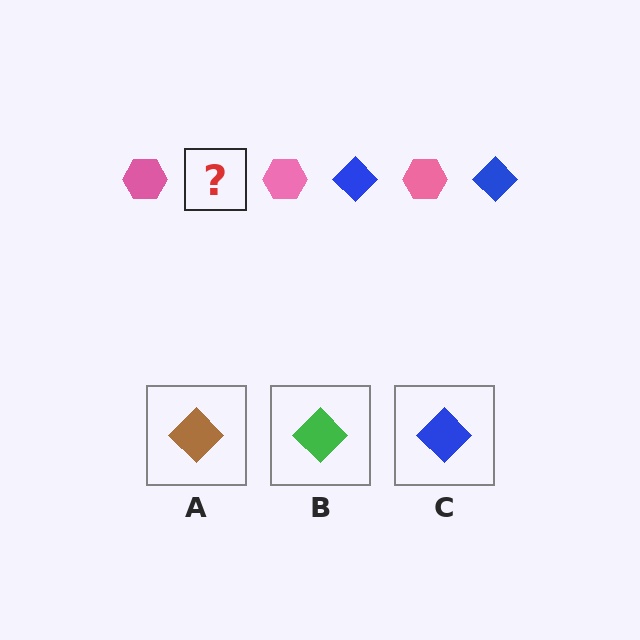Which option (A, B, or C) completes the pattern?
C.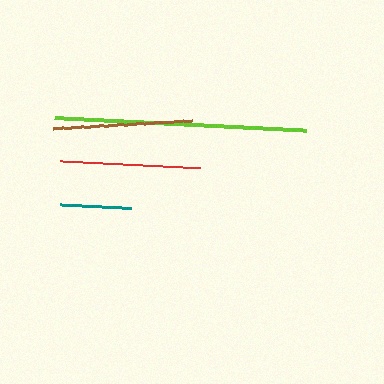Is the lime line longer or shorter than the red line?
The lime line is longer than the red line.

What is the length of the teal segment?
The teal segment is approximately 72 pixels long.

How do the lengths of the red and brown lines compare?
The red and brown lines are approximately the same length.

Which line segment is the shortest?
The teal line is the shortest at approximately 72 pixels.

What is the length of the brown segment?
The brown segment is approximately 139 pixels long.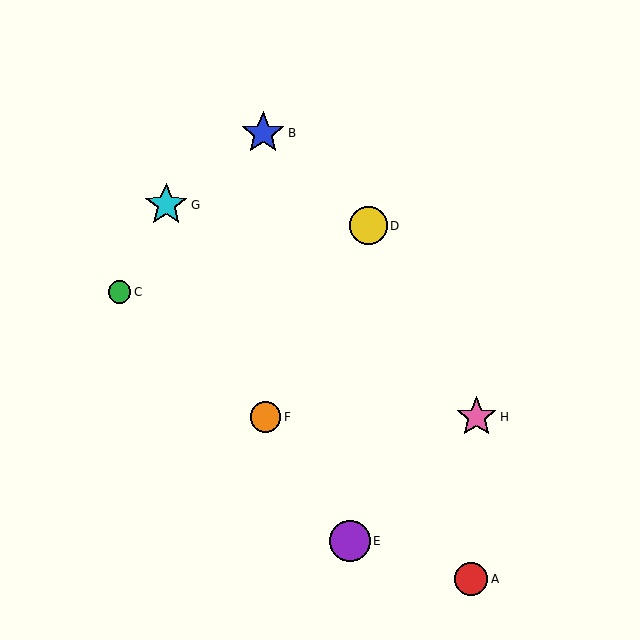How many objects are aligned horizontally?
2 objects (F, H) are aligned horizontally.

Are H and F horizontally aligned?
Yes, both are at y≈417.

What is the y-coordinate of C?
Object C is at y≈292.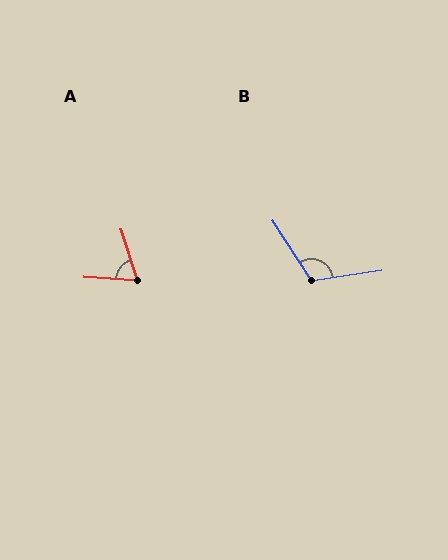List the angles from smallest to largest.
A (69°), B (114°).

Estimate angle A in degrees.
Approximately 69 degrees.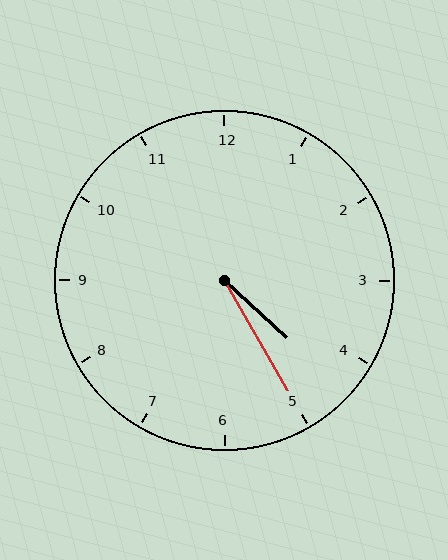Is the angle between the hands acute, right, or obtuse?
It is acute.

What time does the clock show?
4:25.